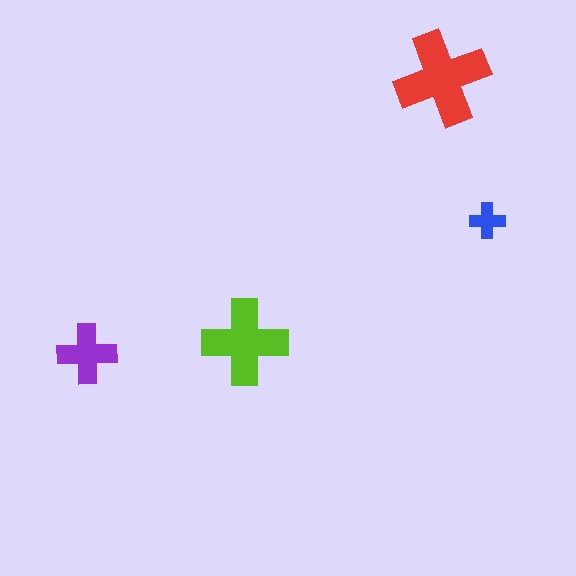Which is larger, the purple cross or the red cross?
The red one.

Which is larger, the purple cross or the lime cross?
The lime one.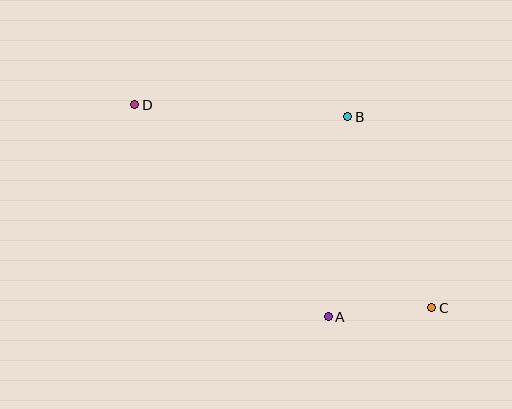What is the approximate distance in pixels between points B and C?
The distance between B and C is approximately 209 pixels.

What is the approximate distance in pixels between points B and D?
The distance between B and D is approximately 213 pixels.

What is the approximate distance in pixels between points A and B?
The distance between A and B is approximately 201 pixels.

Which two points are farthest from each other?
Points C and D are farthest from each other.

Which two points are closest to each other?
Points A and C are closest to each other.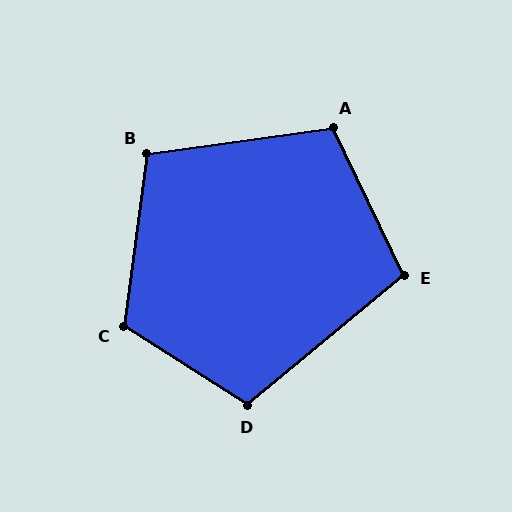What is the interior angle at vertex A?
Approximately 108 degrees (obtuse).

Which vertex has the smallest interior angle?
E, at approximately 104 degrees.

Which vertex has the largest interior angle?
C, at approximately 115 degrees.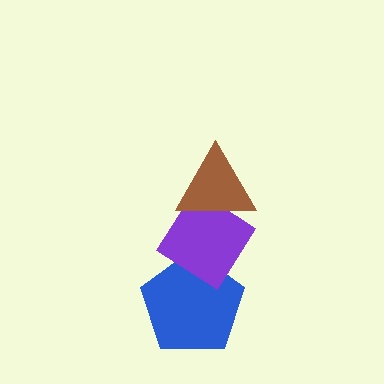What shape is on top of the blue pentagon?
The purple diamond is on top of the blue pentagon.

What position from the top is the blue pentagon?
The blue pentagon is 3rd from the top.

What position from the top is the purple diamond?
The purple diamond is 2nd from the top.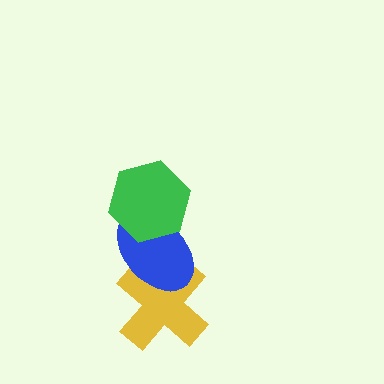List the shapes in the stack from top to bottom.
From top to bottom: the green hexagon, the blue ellipse, the yellow cross.